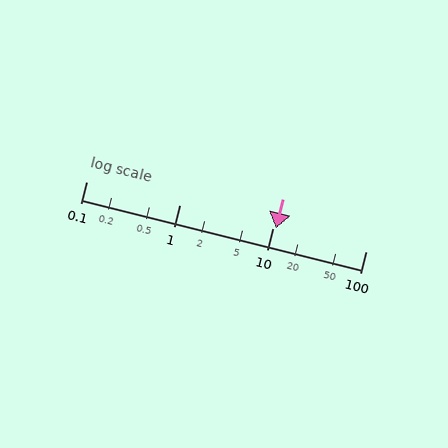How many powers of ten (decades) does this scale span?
The scale spans 3 decades, from 0.1 to 100.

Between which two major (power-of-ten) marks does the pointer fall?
The pointer is between 10 and 100.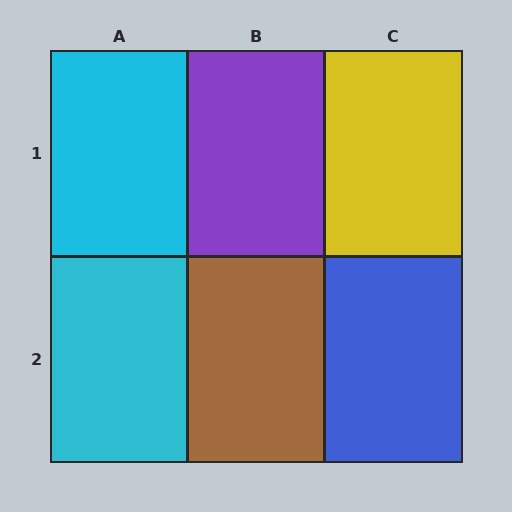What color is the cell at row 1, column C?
Yellow.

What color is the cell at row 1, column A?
Cyan.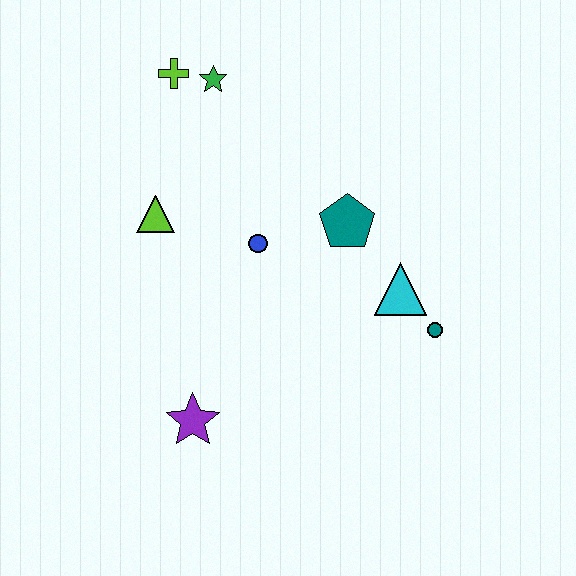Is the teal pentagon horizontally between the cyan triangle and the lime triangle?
Yes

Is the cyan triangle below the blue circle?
Yes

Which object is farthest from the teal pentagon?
The purple star is farthest from the teal pentagon.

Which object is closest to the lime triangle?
The blue circle is closest to the lime triangle.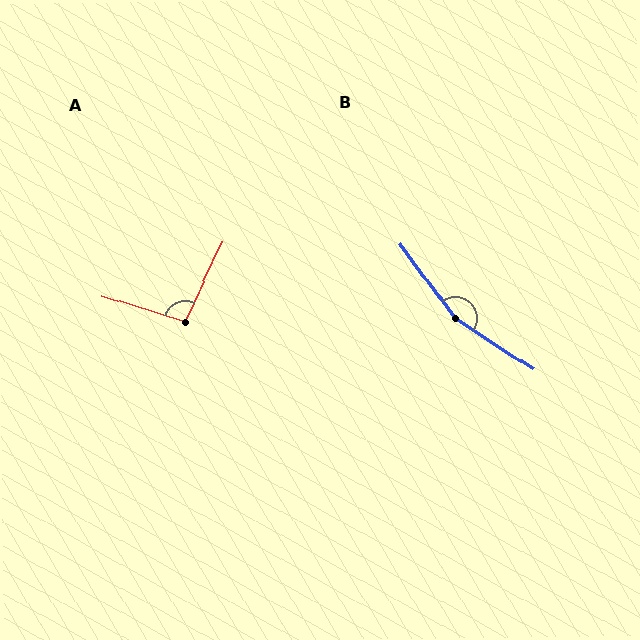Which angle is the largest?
B, at approximately 159 degrees.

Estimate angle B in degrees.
Approximately 159 degrees.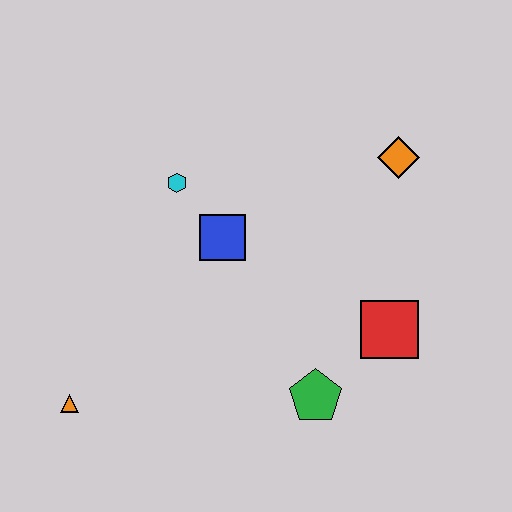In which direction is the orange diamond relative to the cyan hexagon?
The orange diamond is to the right of the cyan hexagon.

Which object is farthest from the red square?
The orange triangle is farthest from the red square.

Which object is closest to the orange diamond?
The red square is closest to the orange diamond.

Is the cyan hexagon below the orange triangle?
No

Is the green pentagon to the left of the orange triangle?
No